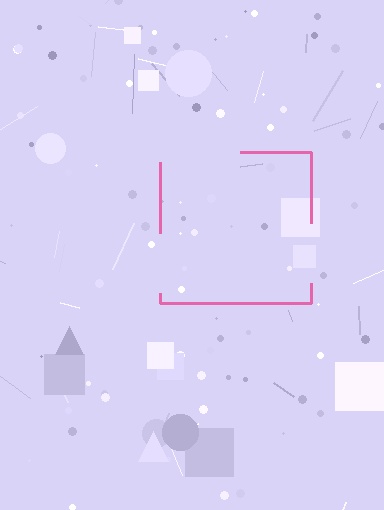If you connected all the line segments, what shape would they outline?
They would outline a square.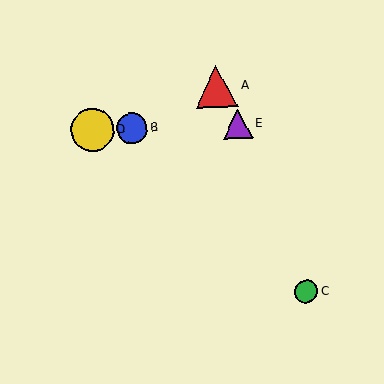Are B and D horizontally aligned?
Yes, both are at y≈128.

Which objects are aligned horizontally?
Objects B, D, E are aligned horizontally.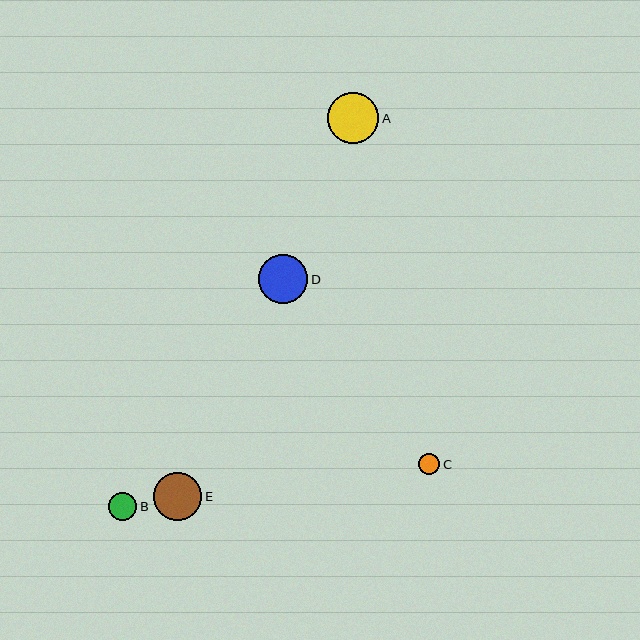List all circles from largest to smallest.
From largest to smallest: A, D, E, B, C.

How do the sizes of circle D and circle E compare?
Circle D and circle E are approximately the same size.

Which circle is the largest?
Circle A is the largest with a size of approximately 51 pixels.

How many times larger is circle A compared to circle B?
Circle A is approximately 1.8 times the size of circle B.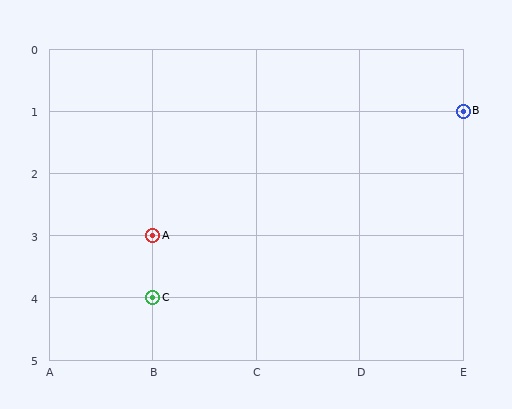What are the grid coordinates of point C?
Point C is at grid coordinates (B, 4).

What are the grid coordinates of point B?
Point B is at grid coordinates (E, 1).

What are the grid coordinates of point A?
Point A is at grid coordinates (B, 3).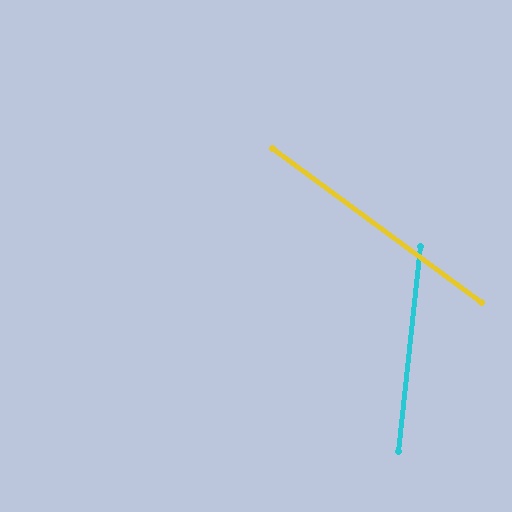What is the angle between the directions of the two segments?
Approximately 60 degrees.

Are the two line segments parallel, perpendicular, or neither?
Neither parallel nor perpendicular — they differ by about 60°.